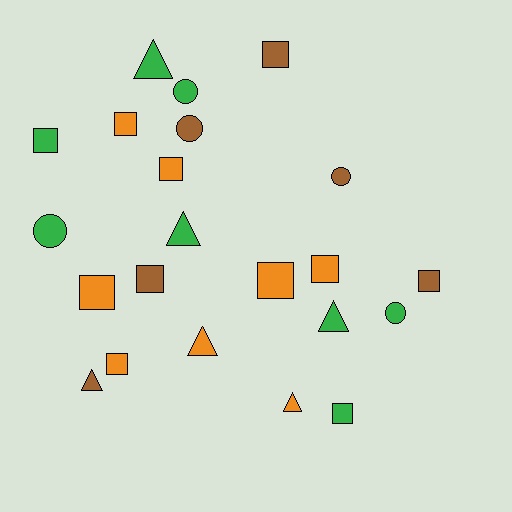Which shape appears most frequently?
Square, with 11 objects.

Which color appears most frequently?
Orange, with 8 objects.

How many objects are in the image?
There are 22 objects.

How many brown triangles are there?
There is 1 brown triangle.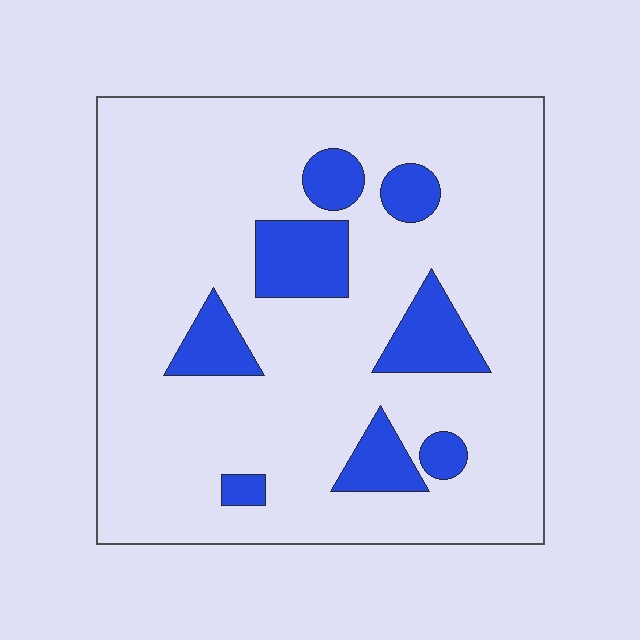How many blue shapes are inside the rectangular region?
8.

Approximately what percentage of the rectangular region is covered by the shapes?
Approximately 15%.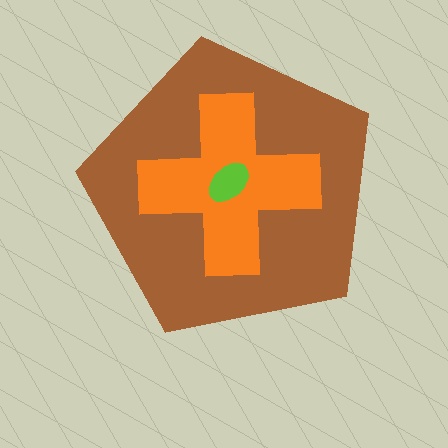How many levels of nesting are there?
3.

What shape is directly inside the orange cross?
The lime ellipse.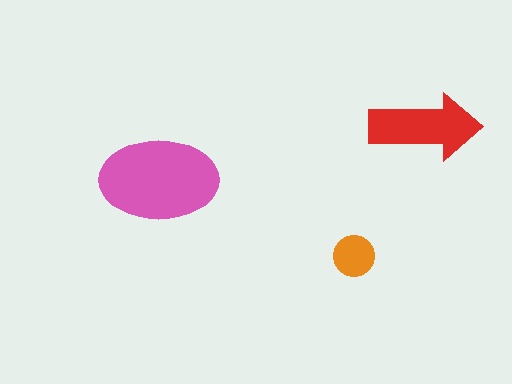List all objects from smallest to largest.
The orange circle, the red arrow, the pink ellipse.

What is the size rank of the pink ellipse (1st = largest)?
1st.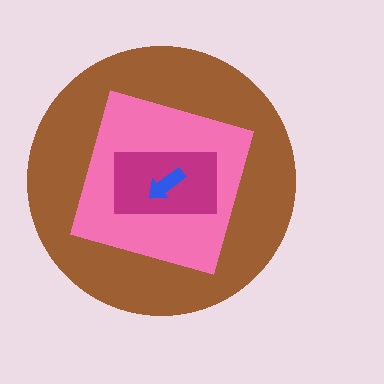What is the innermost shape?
The blue arrow.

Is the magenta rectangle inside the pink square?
Yes.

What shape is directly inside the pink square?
The magenta rectangle.